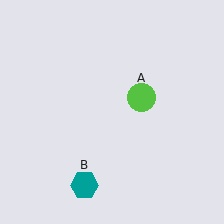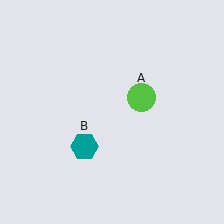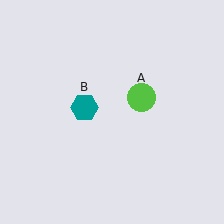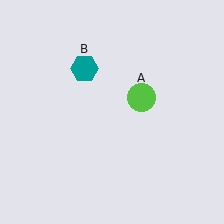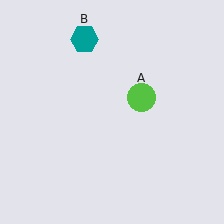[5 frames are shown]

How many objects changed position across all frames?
1 object changed position: teal hexagon (object B).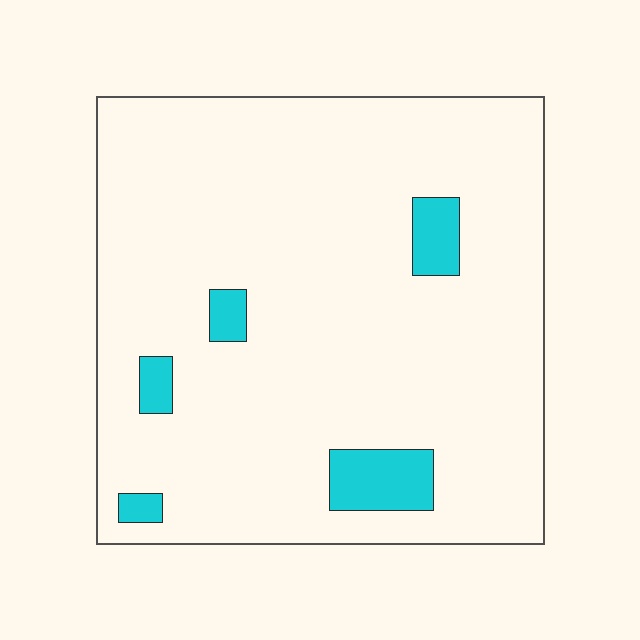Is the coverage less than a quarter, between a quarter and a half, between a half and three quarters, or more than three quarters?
Less than a quarter.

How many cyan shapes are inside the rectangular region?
5.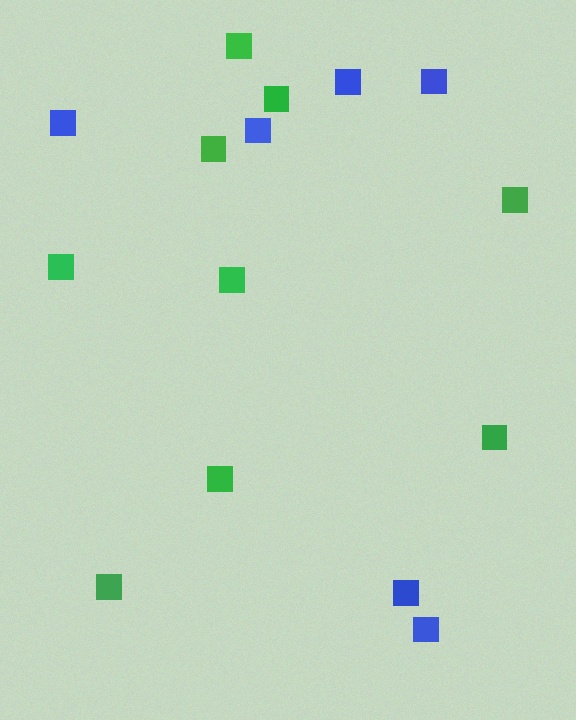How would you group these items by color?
There are 2 groups: one group of green squares (9) and one group of blue squares (6).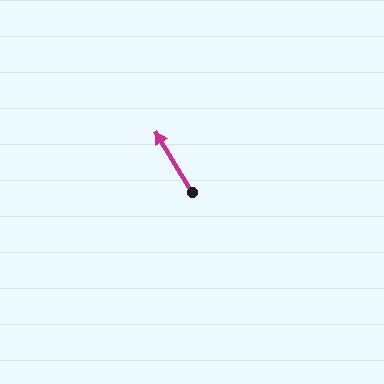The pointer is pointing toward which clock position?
Roughly 11 o'clock.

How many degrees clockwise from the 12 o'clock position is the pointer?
Approximately 329 degrees.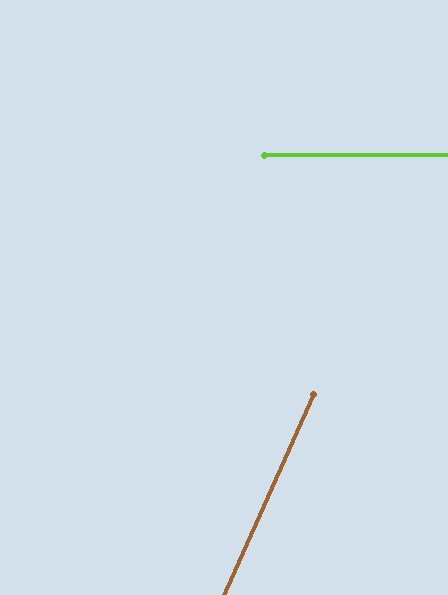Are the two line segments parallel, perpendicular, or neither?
Neither parallel nor perpendicular — they differ by about 66°.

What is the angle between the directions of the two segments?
Approximately 66 degrees.